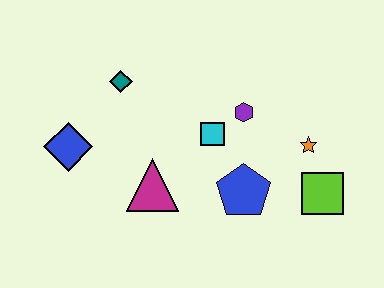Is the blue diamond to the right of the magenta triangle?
No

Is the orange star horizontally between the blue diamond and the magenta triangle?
No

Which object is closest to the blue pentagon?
The cyan square is closest to the blue pentagon.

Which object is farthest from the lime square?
The blue diamond is farthest from the lime square.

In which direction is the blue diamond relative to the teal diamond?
The blue diamond is below the teal diamond.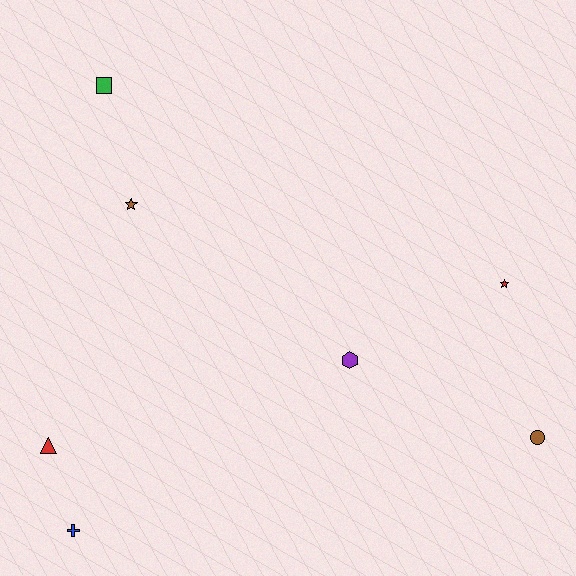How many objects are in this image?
There are 7 objects.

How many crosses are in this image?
There is 1 cross.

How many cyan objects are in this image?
There are no cyan objects.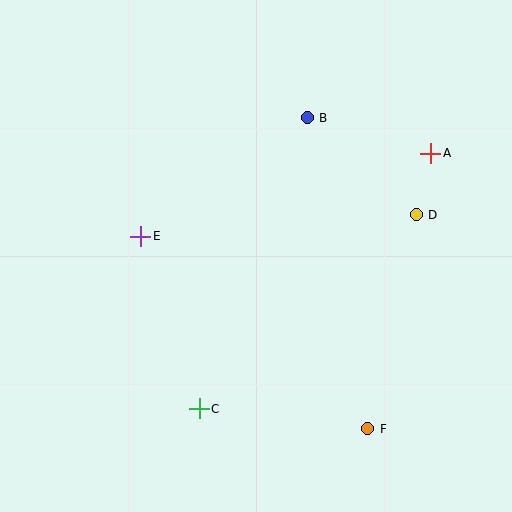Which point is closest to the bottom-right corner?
Point F is closest to the bottom-right corner.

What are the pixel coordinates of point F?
Point F is at (368, 429).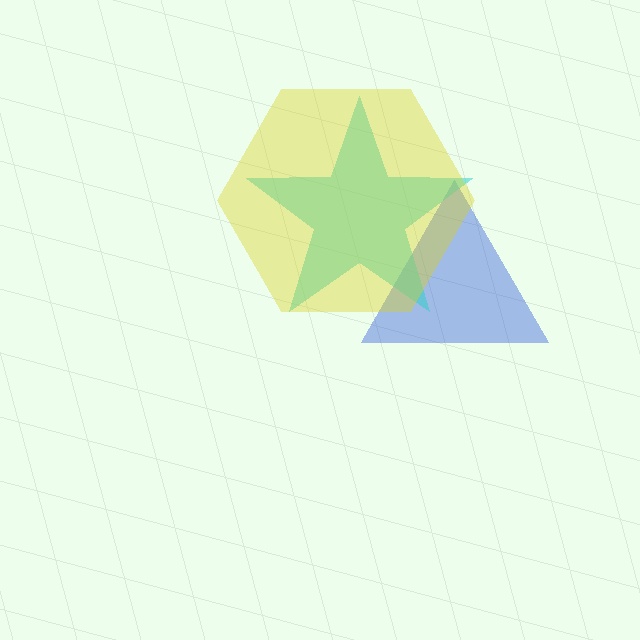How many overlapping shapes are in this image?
There are 3 overlapping shapes in the image.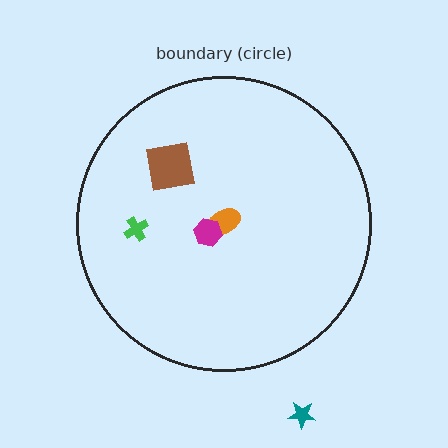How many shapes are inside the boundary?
4 inside, 1 outside.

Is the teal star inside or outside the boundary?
Outside.